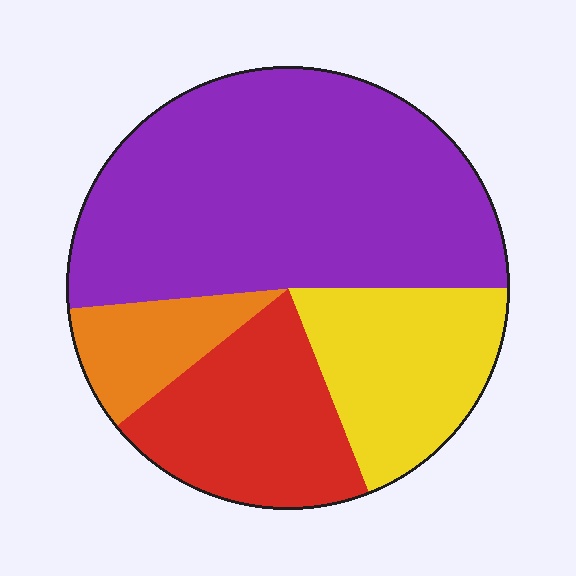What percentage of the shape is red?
Red covers 20% of the shape.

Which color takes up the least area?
Orange, at roughly 10%.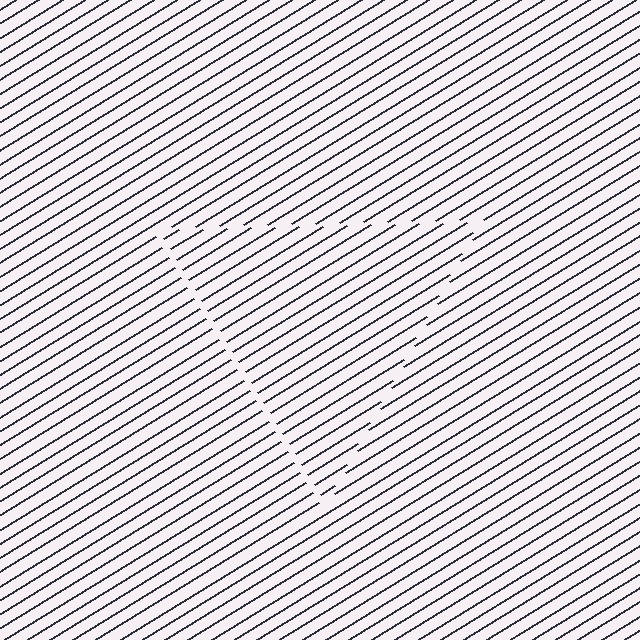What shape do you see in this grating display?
An illusory triangle. The interior of the shape contains the same grating, shifted by half a period — the contour is defined by the phase discontinuity where line-ends from the inner and outer gratings abut.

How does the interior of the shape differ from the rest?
The interior of the shape contains the same grating, shifted by half a period — the contour is defined by the phase discontinuity where line-ends from the inner and outer gratings abut.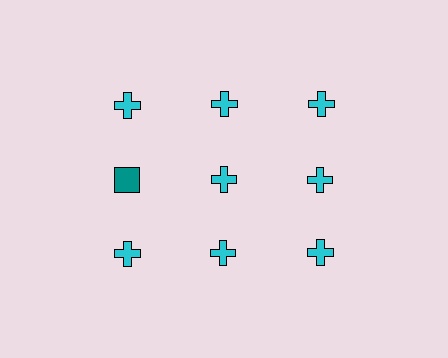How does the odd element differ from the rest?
It differs in both color (teal instead of cyan) and shape (square instead of cross).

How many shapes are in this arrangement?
There are 9 shapes arranged in a grid pattern.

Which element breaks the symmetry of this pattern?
The teal square in the second row, leftmost column breaks the symmetry. All other shapes are cyan crosses.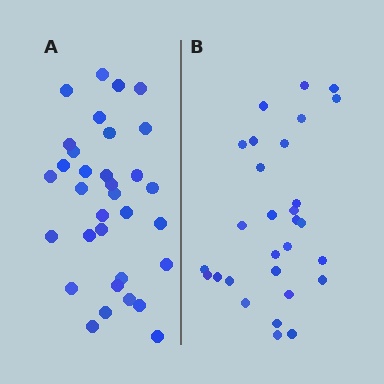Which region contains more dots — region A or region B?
Region A (the left region) has more dots.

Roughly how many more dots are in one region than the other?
Region A has about 4 more dots than region B.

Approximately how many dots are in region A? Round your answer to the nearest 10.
About 30 dots. (The exact count is 33, which rounds to 30.)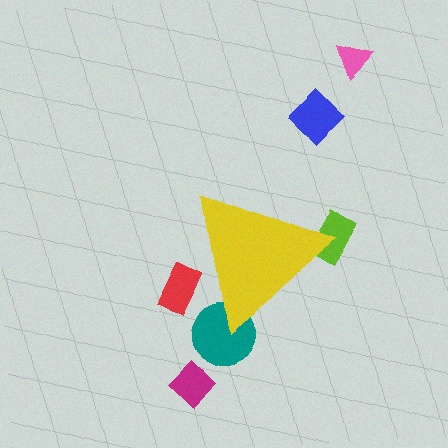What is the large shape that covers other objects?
A yellow triangle.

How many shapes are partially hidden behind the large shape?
3 shapes are partially hidden.